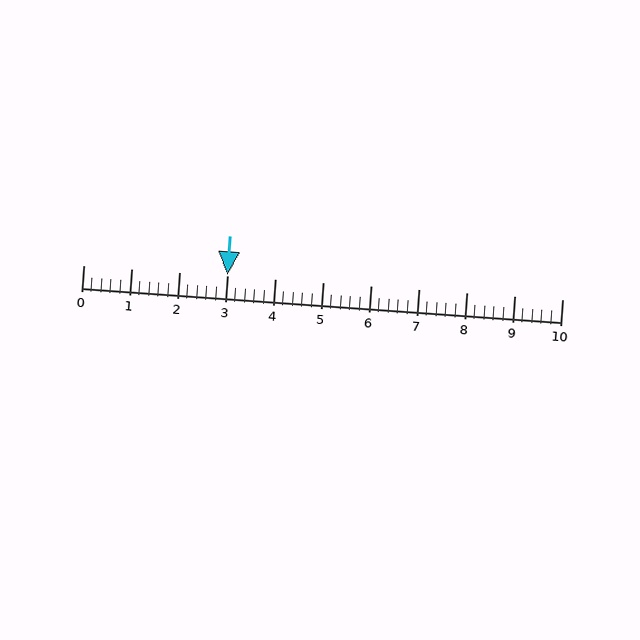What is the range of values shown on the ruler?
The ruler shows values from 0 to 10.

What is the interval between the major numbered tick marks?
The major tick marks are spaced 1 units apart.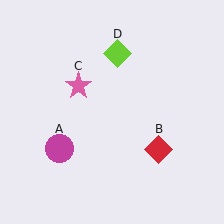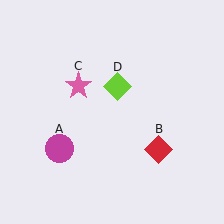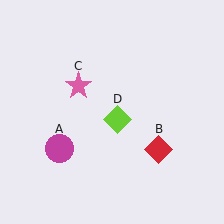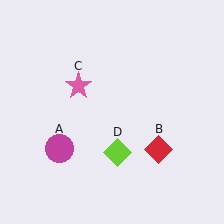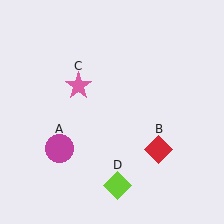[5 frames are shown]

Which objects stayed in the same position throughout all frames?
Magenta circle (object A) and red diamond (object B) and pink star (object C) remained stationary.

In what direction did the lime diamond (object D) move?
The lime diamond (object D) moved down.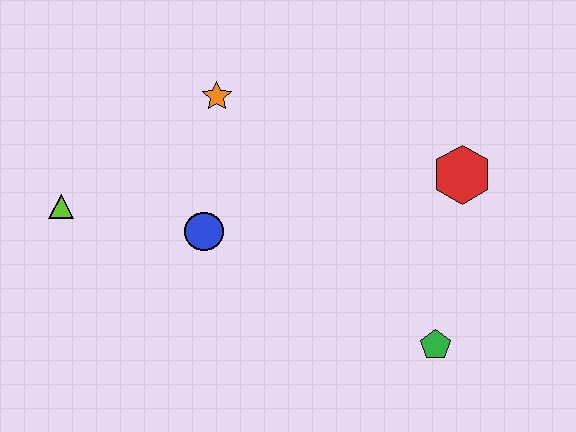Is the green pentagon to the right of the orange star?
Yes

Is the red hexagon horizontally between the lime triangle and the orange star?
No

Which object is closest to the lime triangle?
The blue circle is closest to the lime triangle.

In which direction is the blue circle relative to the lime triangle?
The blue circle is to the right of the lime triangle.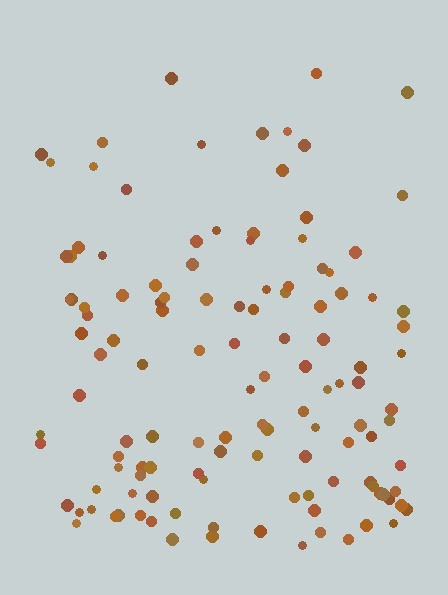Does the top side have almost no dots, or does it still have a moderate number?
Still a moderate number, just noticeably fewer than the bottom.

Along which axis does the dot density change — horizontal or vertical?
Vertical.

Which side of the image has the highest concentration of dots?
The bottom.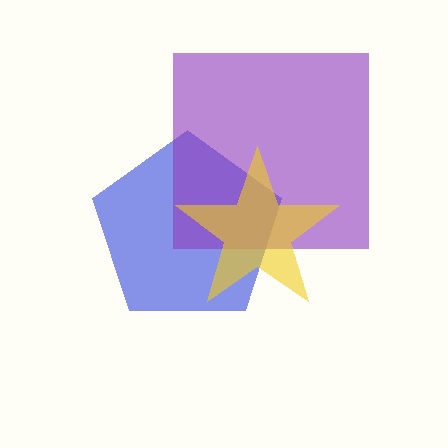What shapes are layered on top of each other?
The layered shapes are: a blue pentagon, a purple square, a yellow star.